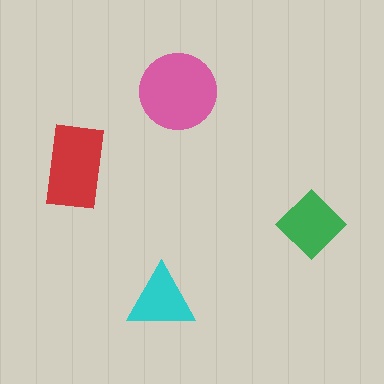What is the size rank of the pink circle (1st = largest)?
1st.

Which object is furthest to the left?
The red rectangle is leftmost.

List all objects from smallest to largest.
The cyan triangle, the green diamond, the red rectangle, the pink circle.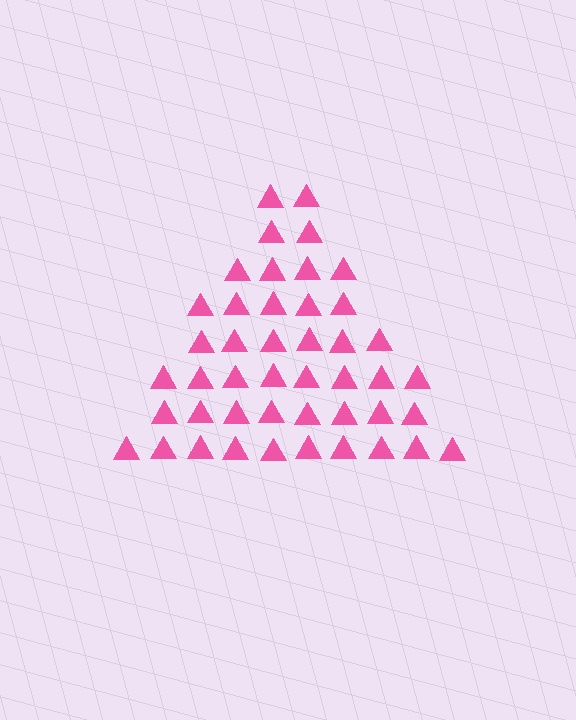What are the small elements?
The small elements are triangles.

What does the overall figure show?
The overall figure shows a triangle.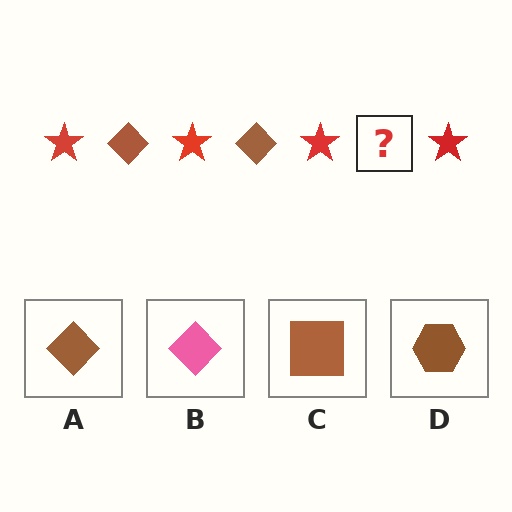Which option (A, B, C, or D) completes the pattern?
A.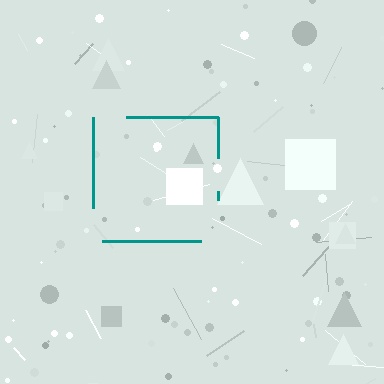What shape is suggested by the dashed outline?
The dashed outline suggests a square.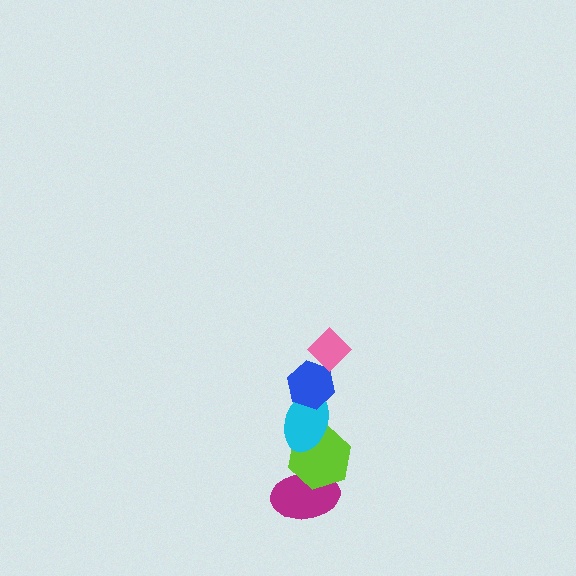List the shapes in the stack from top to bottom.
From top to bottom: the pink diamond, the blue hexagon, the cyan ellipse, the lime hexagon, the magenta ellipse.